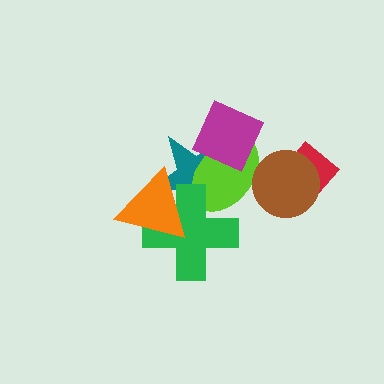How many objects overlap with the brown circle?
2 objects overlap with the brown circle.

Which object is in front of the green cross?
The orange triangle is in front of the green cross.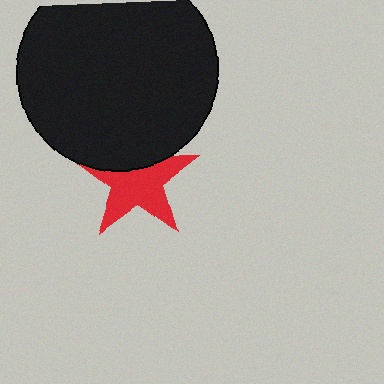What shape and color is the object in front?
The object in front is a black circle.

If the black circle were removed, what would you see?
You would see the complete red star.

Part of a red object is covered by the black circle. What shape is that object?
It is a star.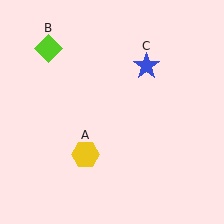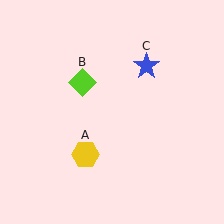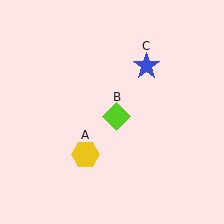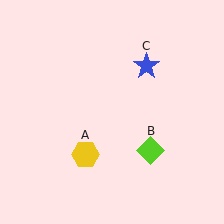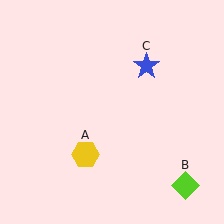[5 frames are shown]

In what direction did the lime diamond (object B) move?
The lime diamond (object B) moved down and to the right.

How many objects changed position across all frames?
1 object changed position: lime diamond (object B).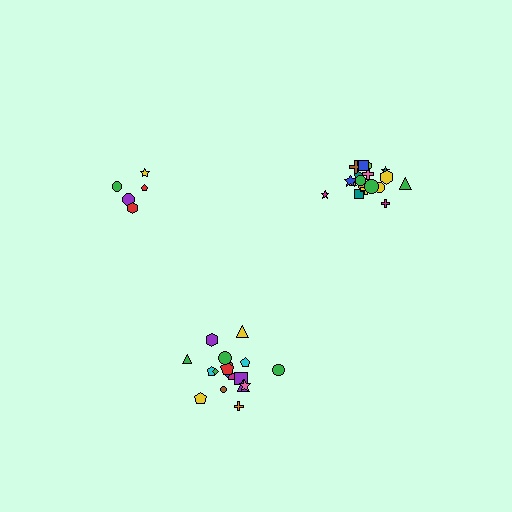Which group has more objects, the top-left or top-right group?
The top-right group.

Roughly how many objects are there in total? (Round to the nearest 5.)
Roughly 40 objects in total.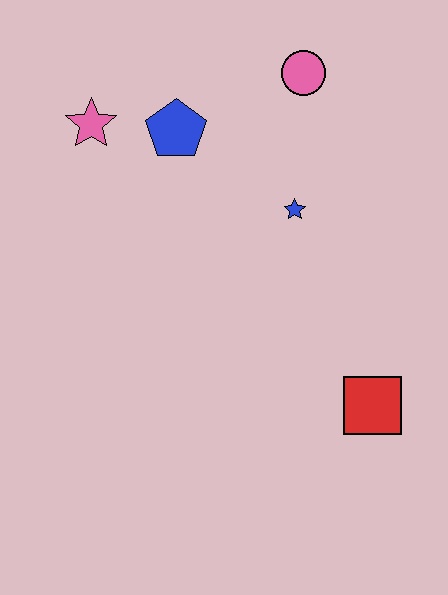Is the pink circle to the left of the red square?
Yes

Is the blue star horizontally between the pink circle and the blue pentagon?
Yes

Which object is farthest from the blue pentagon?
The red square is farthest from the blue pentagon.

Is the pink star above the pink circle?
No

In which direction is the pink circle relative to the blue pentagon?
The pink circle is to the right of the blue pentagon.